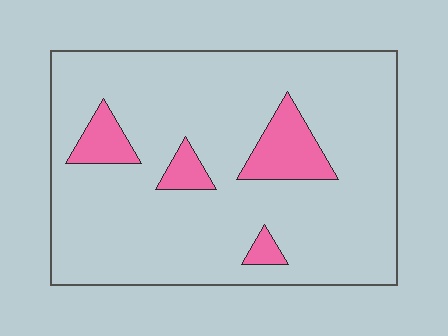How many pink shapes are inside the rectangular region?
4.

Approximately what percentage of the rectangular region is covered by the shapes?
Approximately 10%.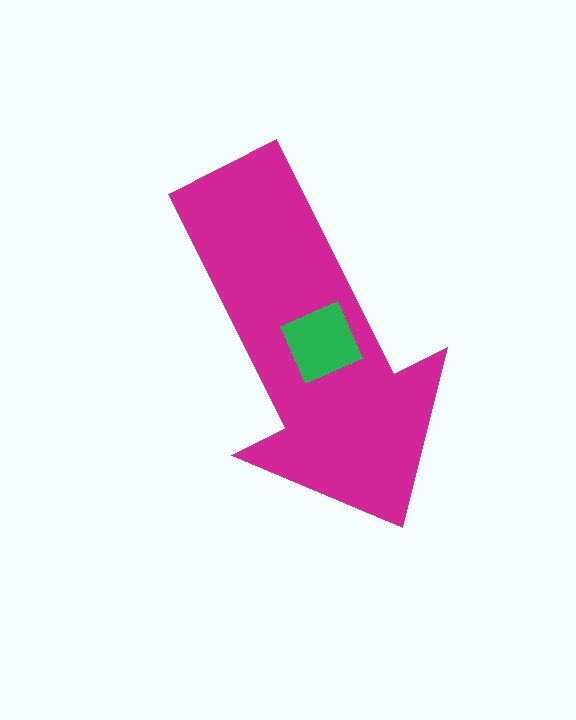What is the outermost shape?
The magenta arrow.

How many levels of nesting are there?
2.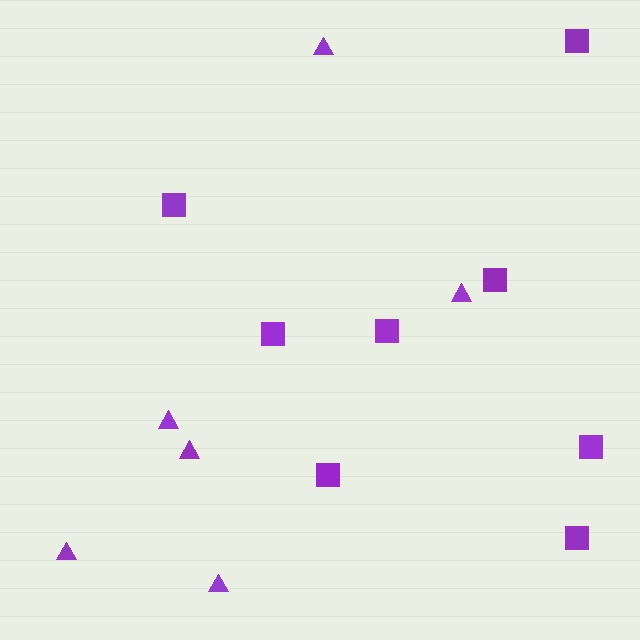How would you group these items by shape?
There are 2 groups: one group of squares (8) and one group of triangles (6).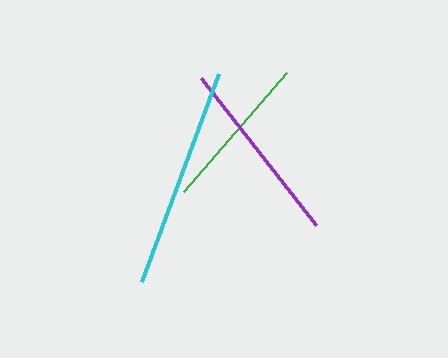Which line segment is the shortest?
The green line is the shortest at approximately 158 pixels.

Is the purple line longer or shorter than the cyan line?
The cyan line is longer than the purple line.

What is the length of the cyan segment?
The cyan segment is approximately 222 pixels long.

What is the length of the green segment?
The green segment is approximately 158 pixels long.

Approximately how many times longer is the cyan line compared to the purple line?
The cyan line is approximately 1.2 times the length of the purple line.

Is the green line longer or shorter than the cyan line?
The cyan line is longer than the green line.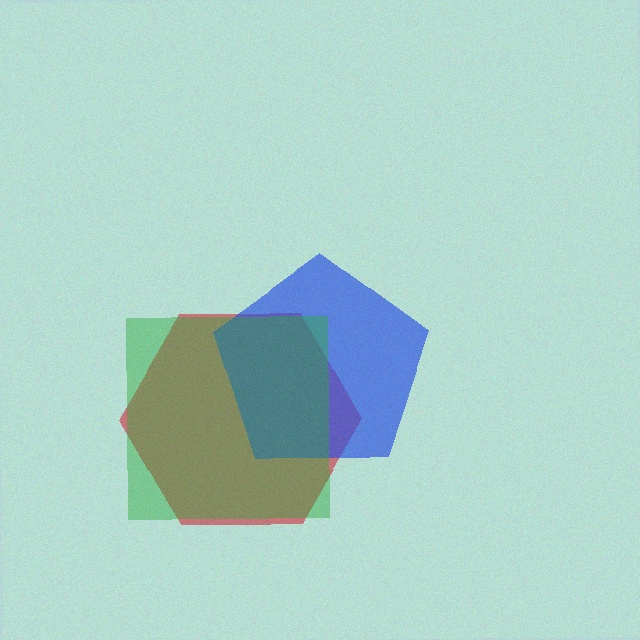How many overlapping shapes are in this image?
There are 3 overlapping shapes in the image.